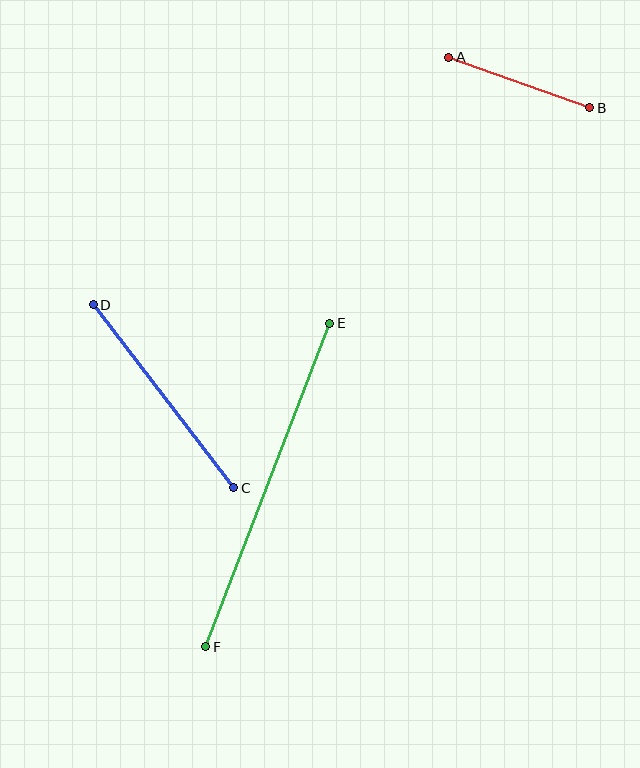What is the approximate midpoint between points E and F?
The midpoint is at approximately (268, 485) pixels.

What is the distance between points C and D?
The distance is approximately 231 pixels.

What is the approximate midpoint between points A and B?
The midpoint is at approximately (519, 83) pixels.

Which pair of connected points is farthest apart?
Points E and F are farthest apart.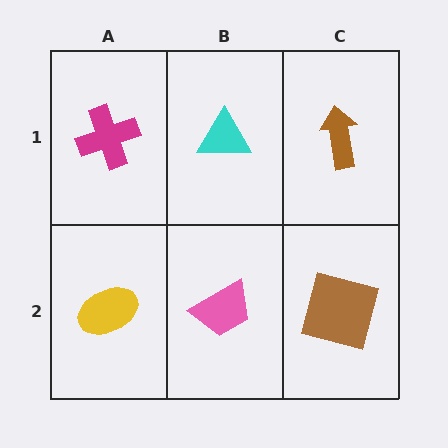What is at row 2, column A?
A yellow ellipse.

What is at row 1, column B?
A cyan triangle.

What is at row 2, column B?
A pink trapezoid.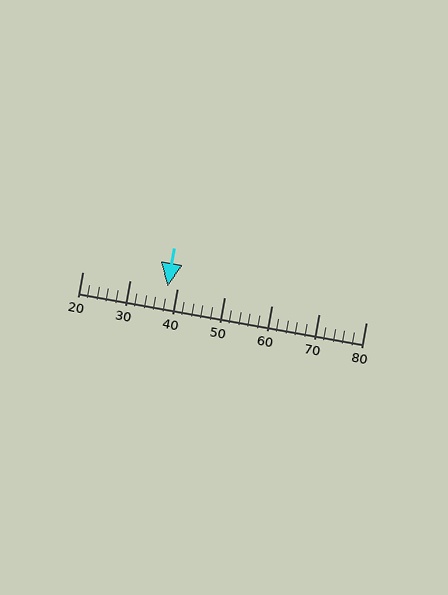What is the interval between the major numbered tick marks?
The major tick marks are spaced 10 units apart.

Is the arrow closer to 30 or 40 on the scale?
The arrow is closer to 40.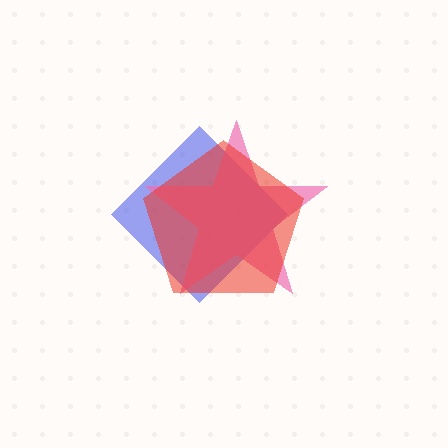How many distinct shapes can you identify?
There are 3 distinct shapes: a blue diamond, a pink star, a red pentagon.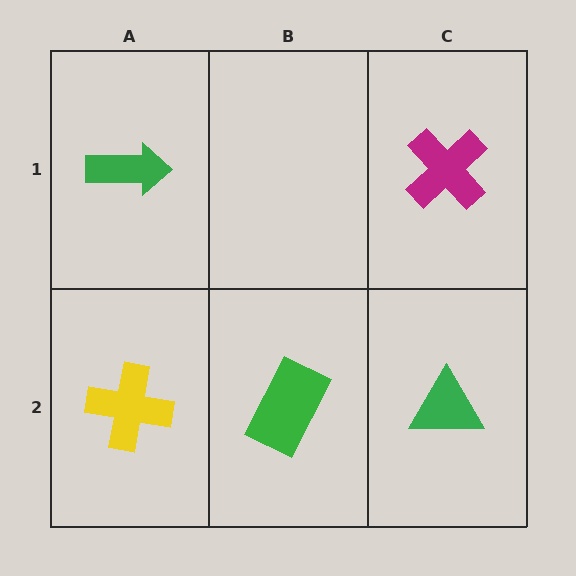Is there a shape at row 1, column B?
No, that cell is empty.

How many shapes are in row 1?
2 shapes.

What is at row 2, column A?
A yellow cross.